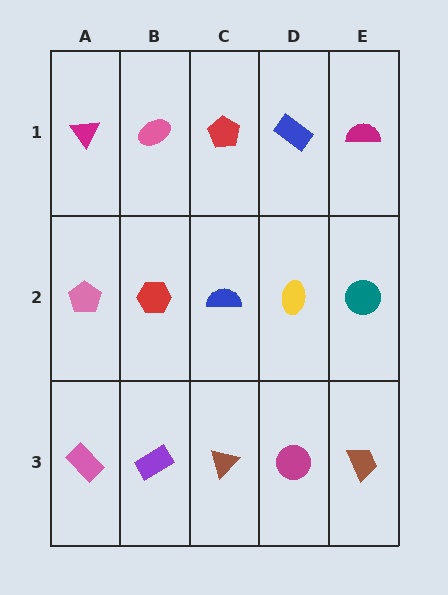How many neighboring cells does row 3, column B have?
3.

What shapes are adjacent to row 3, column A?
A pink pentagon (row 2, column A), a purple rectangle (row 3, column B).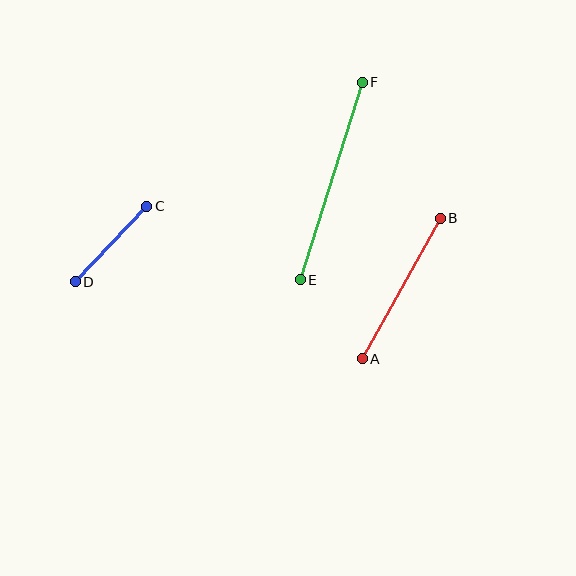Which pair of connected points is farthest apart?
Points E and F are farthest apart.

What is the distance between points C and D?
The distance is approximately 104 pixels.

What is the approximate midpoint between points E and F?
The midpoint is at approximately (331, 181) pixels.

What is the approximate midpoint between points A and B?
The midpoint is at approximately (401, 289) pixels.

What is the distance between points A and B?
The distance is approximately 161 pixels.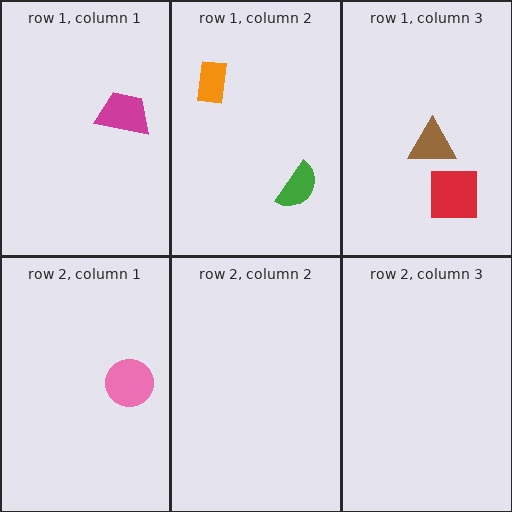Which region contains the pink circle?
The row 2, column 1 region.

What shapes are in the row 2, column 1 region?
The pink circle.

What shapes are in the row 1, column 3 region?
The red square, the brown triangle.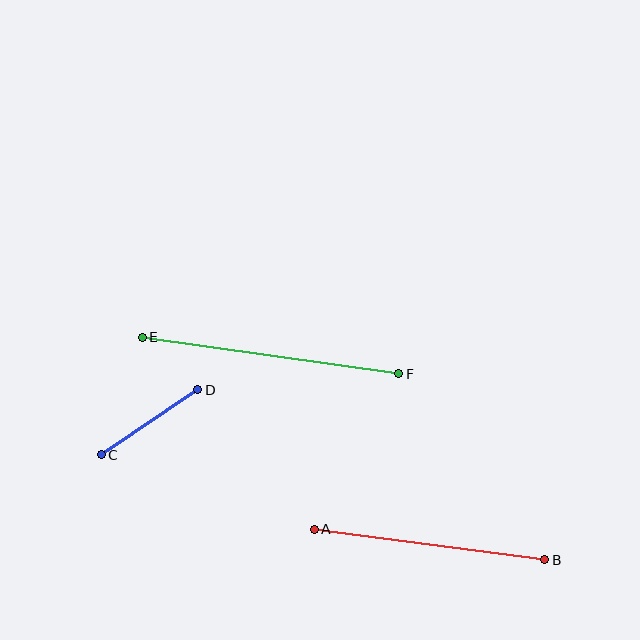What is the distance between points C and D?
The distance is approximately 116 pixels.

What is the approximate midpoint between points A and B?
The midpoint is at approximately (429, 544) pixels.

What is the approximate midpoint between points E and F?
The midpoint is at approximately (271, 356) pixels.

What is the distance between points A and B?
The distance is approximately 232 pixels.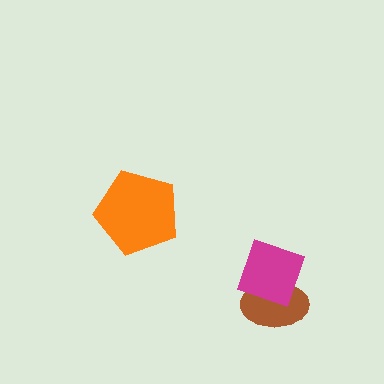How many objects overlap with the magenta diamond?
1 object overlaps with the magenta diamond.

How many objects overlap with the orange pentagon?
0 objects overlap with the orange pentagon.